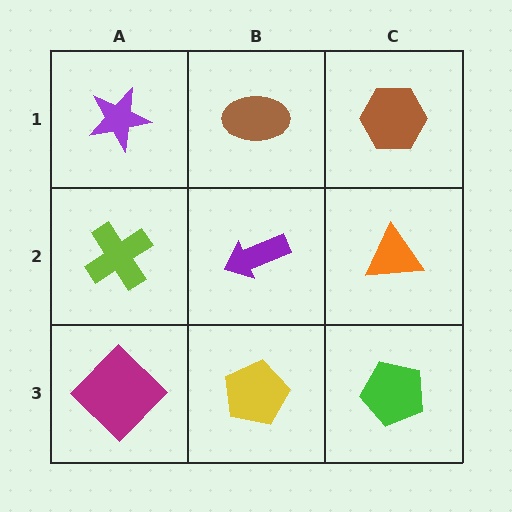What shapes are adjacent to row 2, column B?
A brown ellipse (row 1, column B), a yellow pentagon (row 3, column B), a lime cross (row 2, column A), an orange triangle (row 2, column C).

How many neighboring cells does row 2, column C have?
3.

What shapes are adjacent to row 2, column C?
A brown hexagon (row 1, column C), a green pentagon (row 3, column C), a purple arrow (row 2, column B).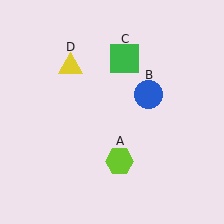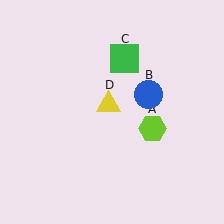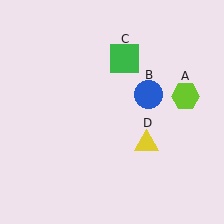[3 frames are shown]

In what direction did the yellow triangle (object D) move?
The yellow triangle (object D) moved down and to the right.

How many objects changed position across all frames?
2 objects changed position: lime hexagon (object A), yellow triangle (object D).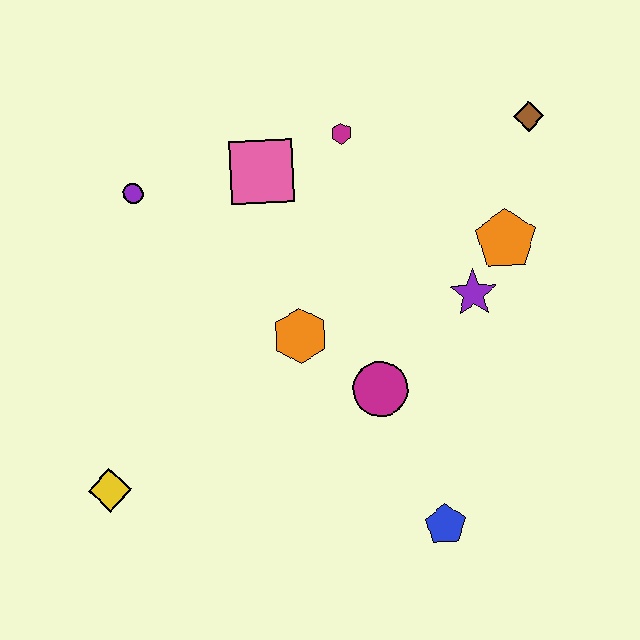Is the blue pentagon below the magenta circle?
Yes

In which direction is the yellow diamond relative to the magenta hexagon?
The yellow diamond is below the magenta hexagon.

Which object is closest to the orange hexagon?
The magenta circle is closest to the orange hexagon.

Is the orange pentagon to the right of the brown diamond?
No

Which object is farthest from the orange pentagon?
The yellow diamond is farthest from the orange pentagon.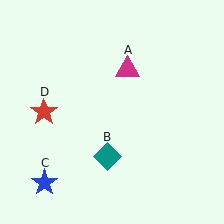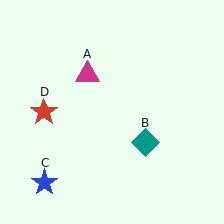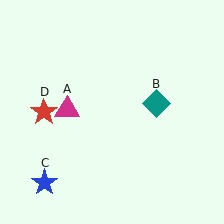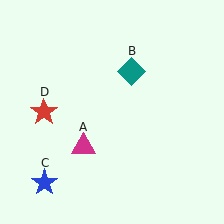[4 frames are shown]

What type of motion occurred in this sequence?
The magenta triangle (object A), teal diamond (object B) rotated counterclockwise around the center of the scene.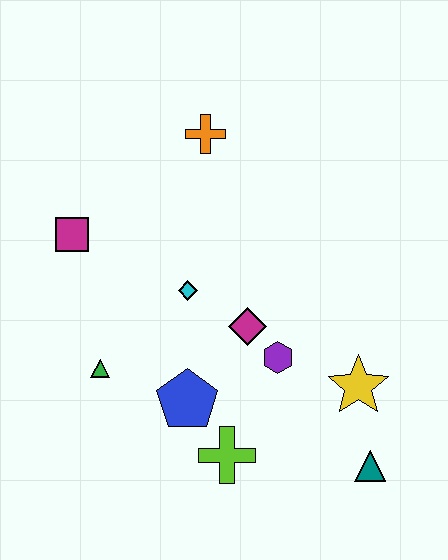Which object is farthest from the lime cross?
The orange cross is farthest from the lime cross.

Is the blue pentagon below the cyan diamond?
Yes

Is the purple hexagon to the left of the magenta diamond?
No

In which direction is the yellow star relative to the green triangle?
The yellow star is to the right of the green triangle.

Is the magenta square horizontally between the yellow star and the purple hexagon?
No